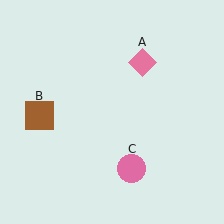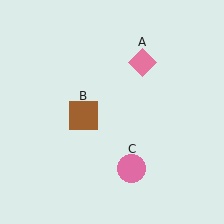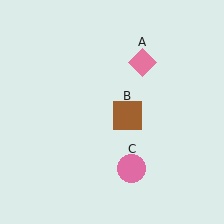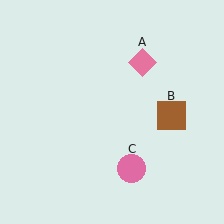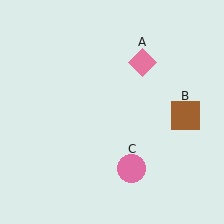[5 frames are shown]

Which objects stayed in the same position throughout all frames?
Pink diamond (object A) and pink circle (object C) remained stationary.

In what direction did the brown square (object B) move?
The brown square (object B) moved right.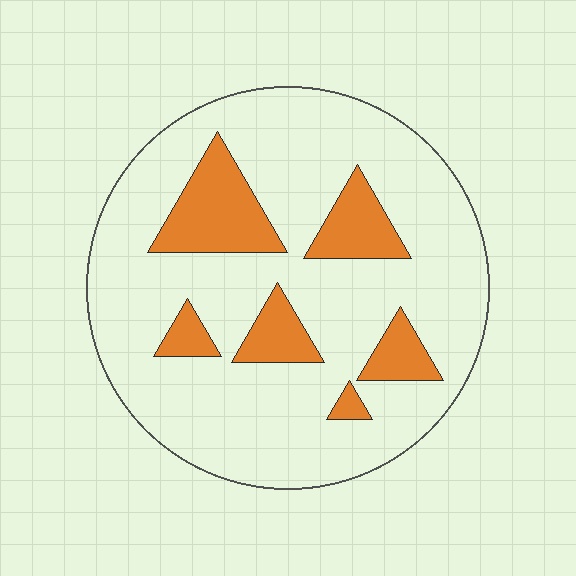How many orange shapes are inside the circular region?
6.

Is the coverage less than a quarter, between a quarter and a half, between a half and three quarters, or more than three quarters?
Less than a quarter.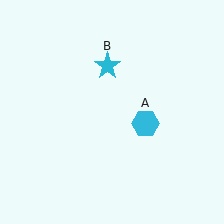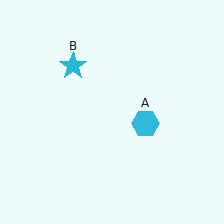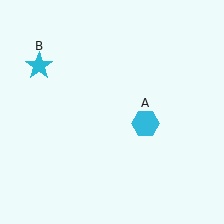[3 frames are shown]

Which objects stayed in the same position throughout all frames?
Cyan hexagon (object A) remained stationary.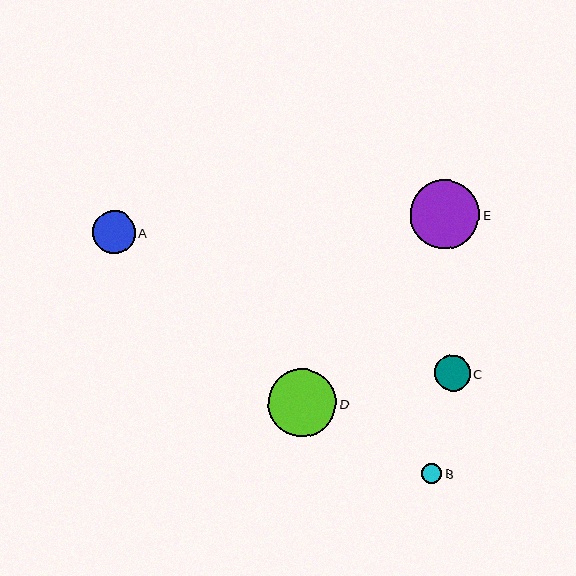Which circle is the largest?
Circle E is the largest with a size of approximately 69 pixels.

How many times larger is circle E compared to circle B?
Circle E is approximately 3.4 times the size of circle B.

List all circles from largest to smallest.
From largest to smallest: E, D, A, C, B.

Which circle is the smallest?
Circle B is the smallest with a size of approximately 20 pixels.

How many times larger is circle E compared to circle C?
Circle E is approximately 1.9 times the size of circle C.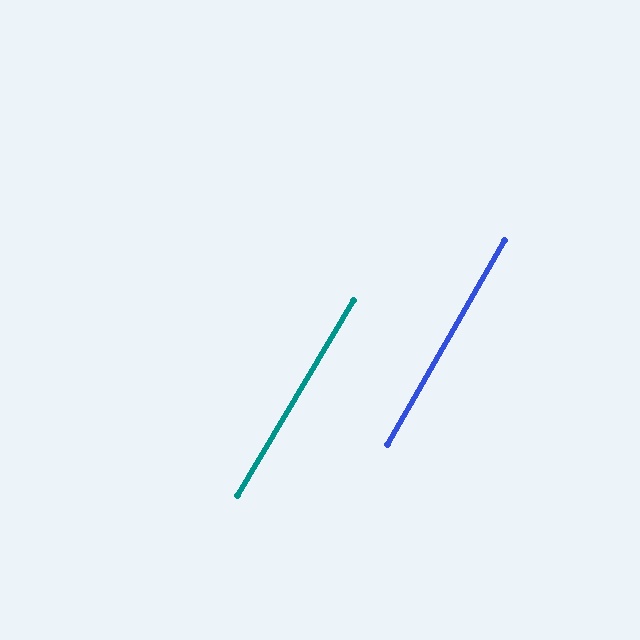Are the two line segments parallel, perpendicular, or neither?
Parallel — their directions differ by only 0.9°.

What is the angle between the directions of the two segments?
Approximately 1 degree.